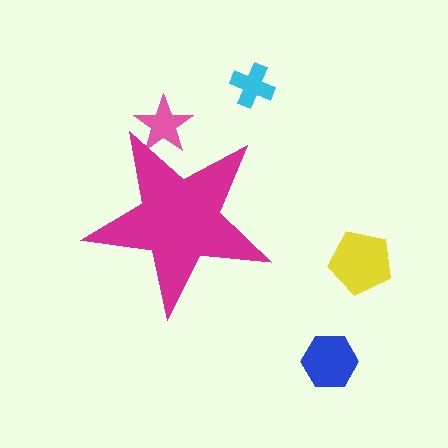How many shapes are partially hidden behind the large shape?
1 shape is partially hidden.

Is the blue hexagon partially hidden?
No, the blue hexagon is fully visible.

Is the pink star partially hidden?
Yes, the pink star is partially hidden behind the magenta star.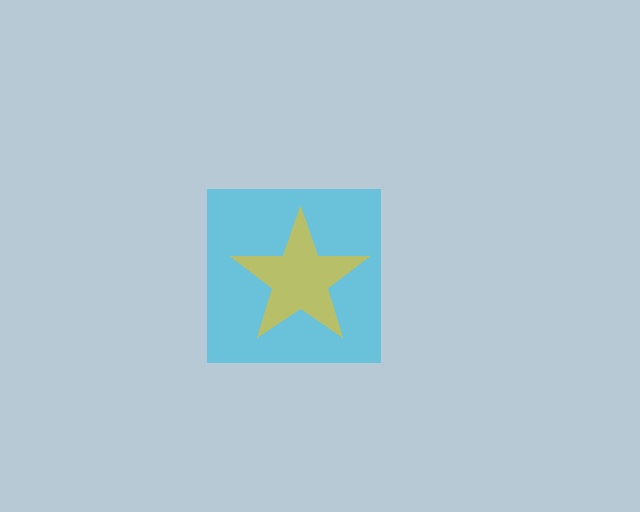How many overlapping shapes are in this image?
There are 2 overlapping shapes in the image.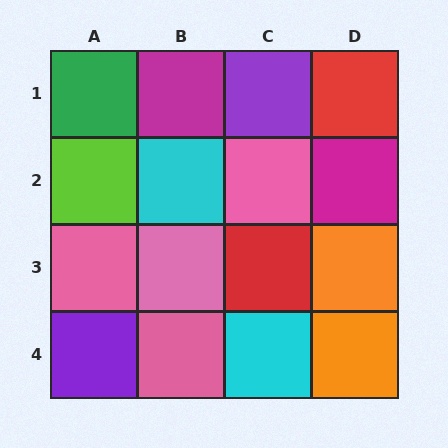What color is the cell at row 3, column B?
Pink.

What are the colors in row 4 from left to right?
Purple, pink, cyan, orange.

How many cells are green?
1 cell is green.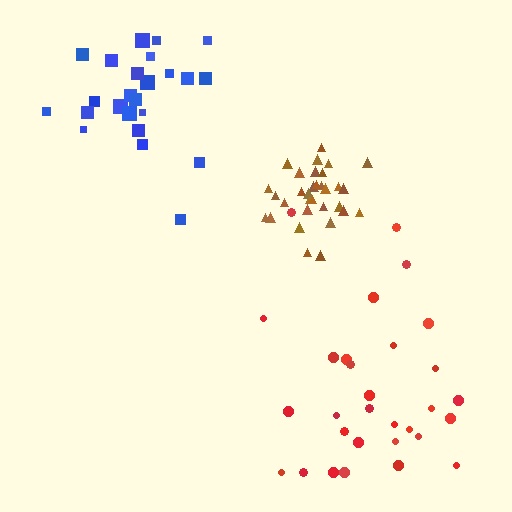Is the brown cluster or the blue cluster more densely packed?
Brown.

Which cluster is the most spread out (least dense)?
Red.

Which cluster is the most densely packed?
Brown.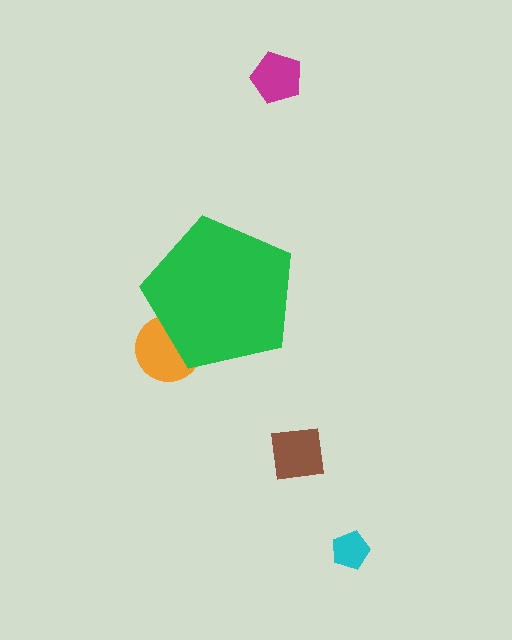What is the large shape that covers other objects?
A green pentagon.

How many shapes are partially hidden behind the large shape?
1 shape is partially hidden.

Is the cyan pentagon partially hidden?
No, the cyan pentagon is fully visible.